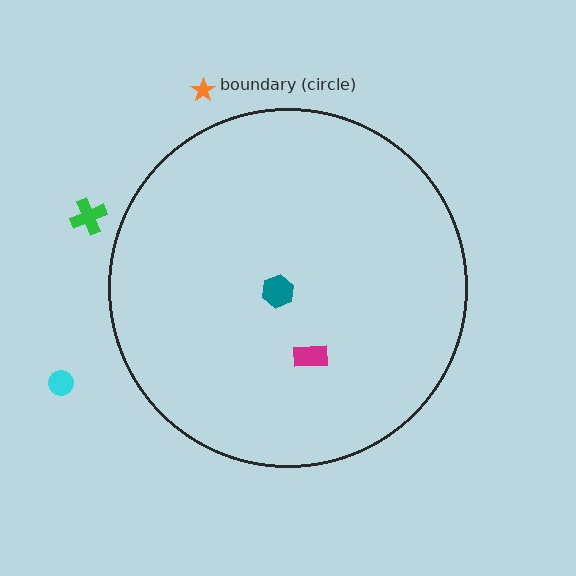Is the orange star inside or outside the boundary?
Outside.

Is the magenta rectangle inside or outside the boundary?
Inside.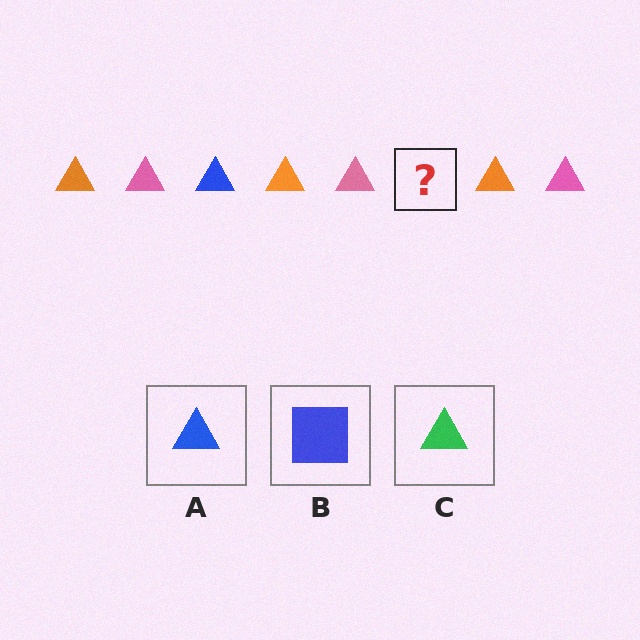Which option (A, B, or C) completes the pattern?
A.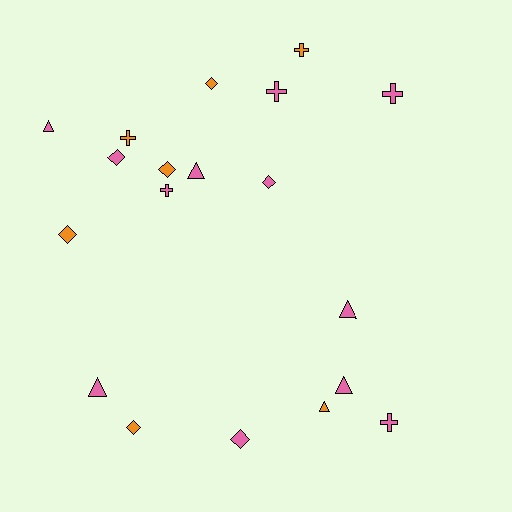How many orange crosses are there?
There are 2 orange crosses.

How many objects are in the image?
There are 19 objects.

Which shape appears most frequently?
Diamond, with 7 objects.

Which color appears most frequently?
Pink, with 12 objects.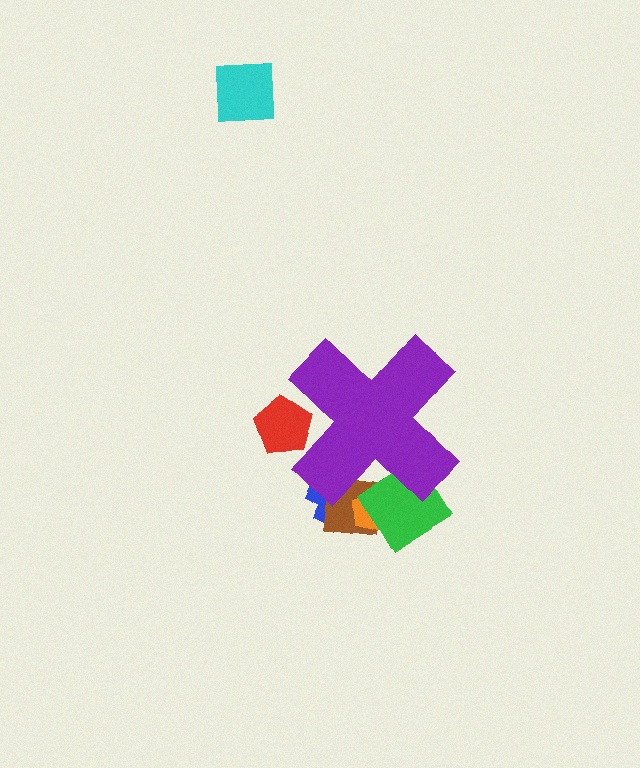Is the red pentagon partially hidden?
Yes, the red pentagon is partially hidden behind the purple cross.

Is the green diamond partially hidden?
Yes, the green diamond is partially hidden behind the purple cross.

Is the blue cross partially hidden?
Yes, the blue cross is partially hidden behind the purple cross.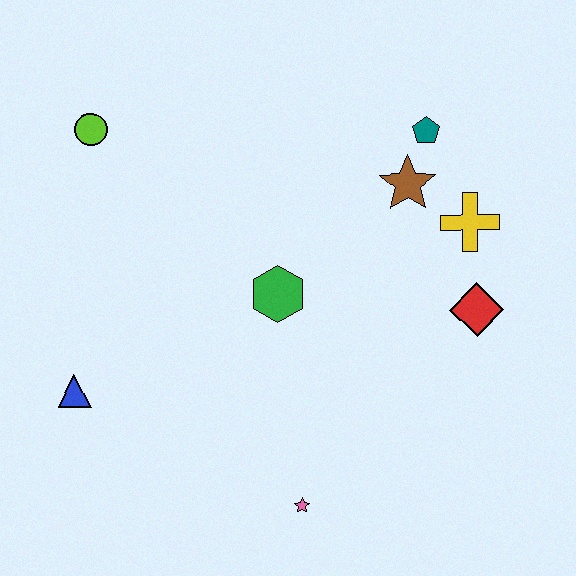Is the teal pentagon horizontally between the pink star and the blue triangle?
No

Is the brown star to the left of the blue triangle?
No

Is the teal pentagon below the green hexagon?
No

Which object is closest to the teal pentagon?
The brown star is closest to the teal pentagon.